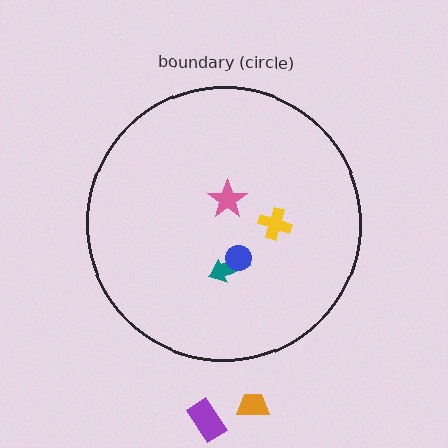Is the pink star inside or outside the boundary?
Inside.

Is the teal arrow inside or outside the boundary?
Inside.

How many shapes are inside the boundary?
4 inside, 2 outside.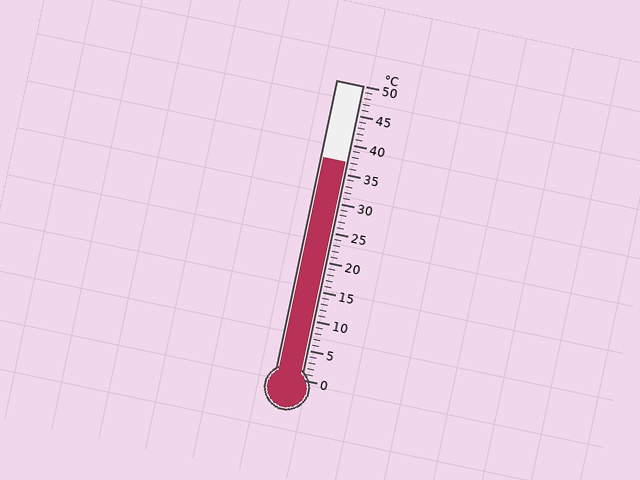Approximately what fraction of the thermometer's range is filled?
The thermometer is filled to approximately 75% of its range.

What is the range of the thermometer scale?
The thermometer scale ranges from 0°C to 50°C.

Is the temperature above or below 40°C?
The temperature is below 40°C.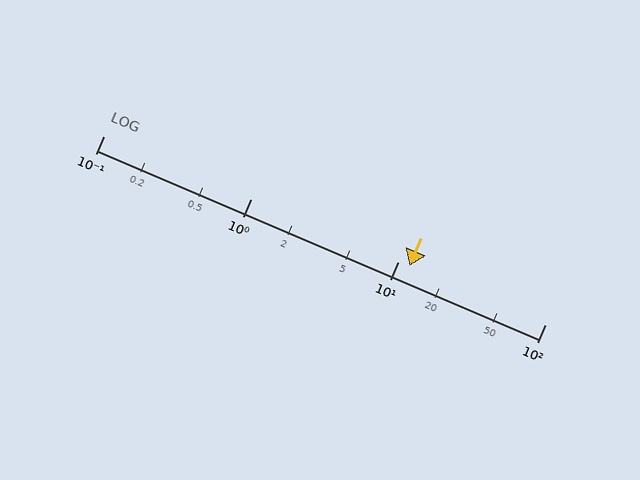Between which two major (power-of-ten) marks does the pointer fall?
The pointer is between 10 and 100.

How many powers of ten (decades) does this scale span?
The scale spans 3 decades, from 0.1 to 100.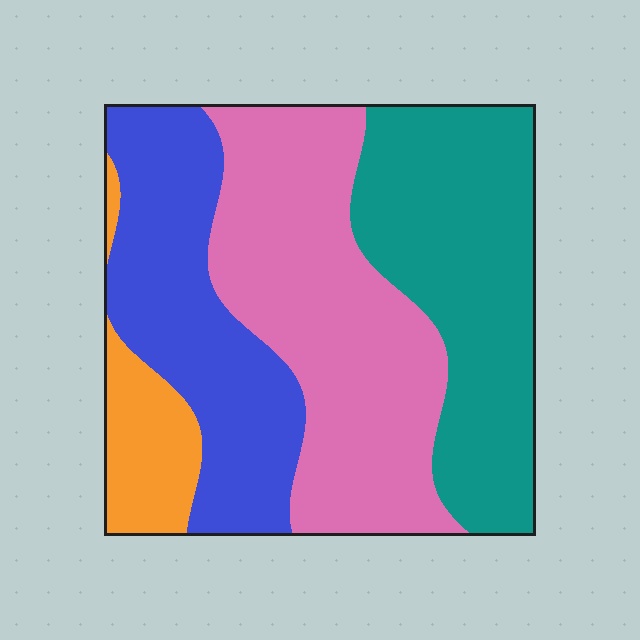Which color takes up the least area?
Orange, at roughly 10%.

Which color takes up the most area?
Pink, at roughly 35%.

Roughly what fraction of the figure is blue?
Blue takes up about one quarter (1/4) of the figure.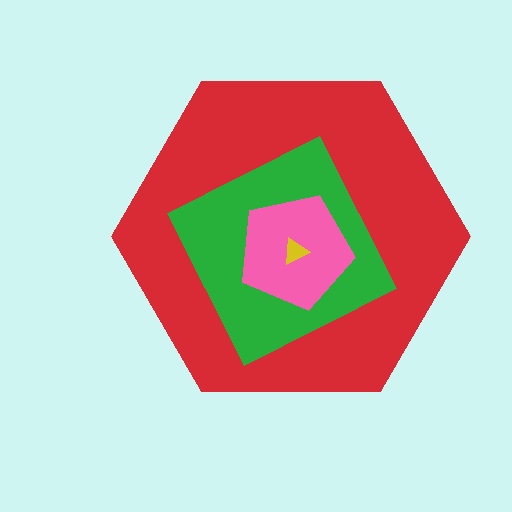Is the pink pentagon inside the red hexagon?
Yes.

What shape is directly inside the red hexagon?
The green square.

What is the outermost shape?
The red hexagon.